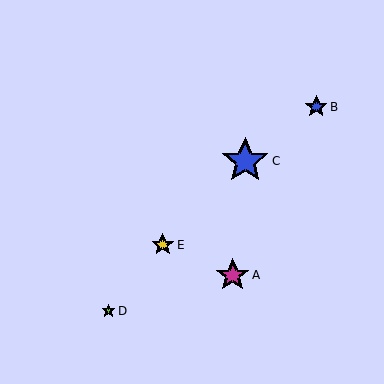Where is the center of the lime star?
The center of the lime star is at (109, 311).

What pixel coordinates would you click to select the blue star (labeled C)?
Click at (245, 161) to select the blue star C.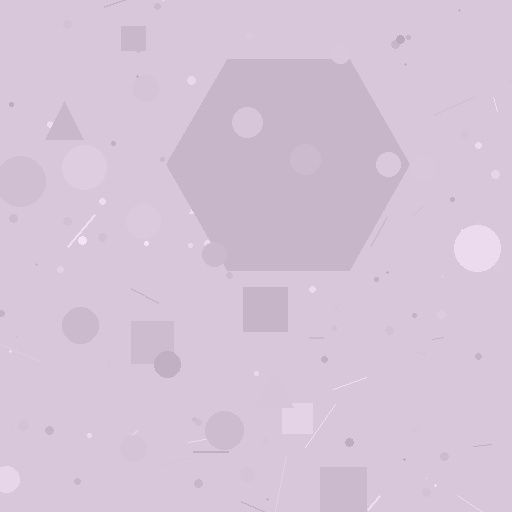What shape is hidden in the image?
A hexagon is hidden in the image.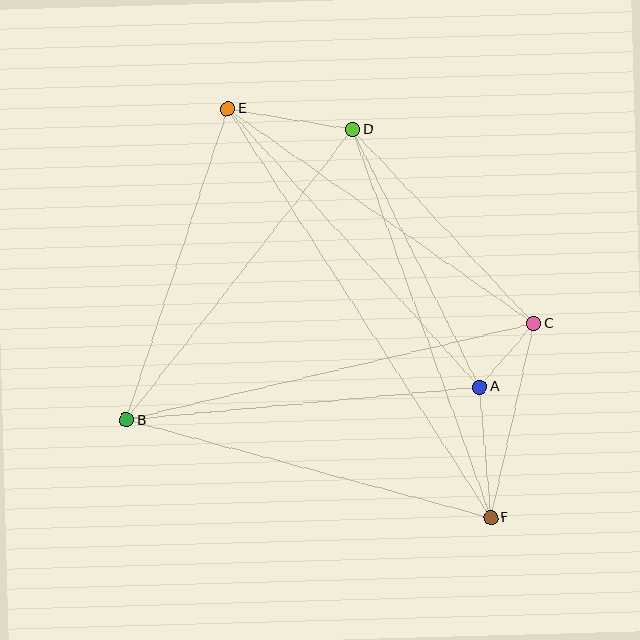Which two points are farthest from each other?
Points E and F are farthest from each other.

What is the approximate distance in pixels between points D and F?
The distance between D and F is approximately 412 pixels.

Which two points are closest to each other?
Points A and C are closest to each other.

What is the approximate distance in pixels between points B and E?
The distance between B and E is approximately 327 pixels.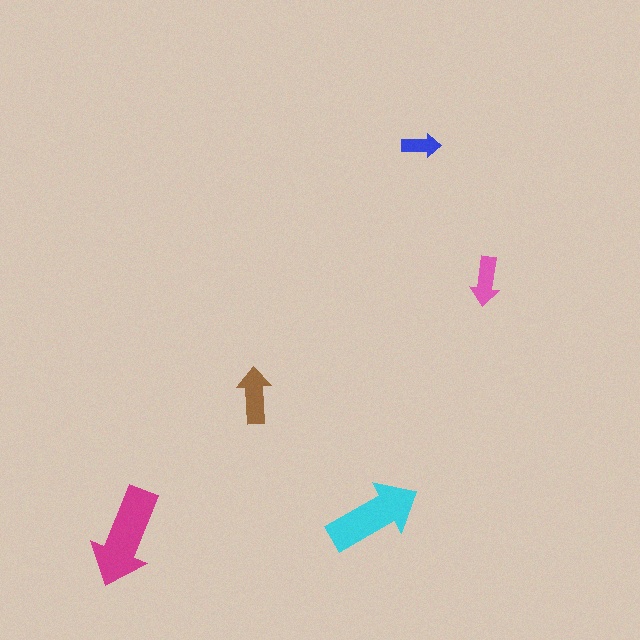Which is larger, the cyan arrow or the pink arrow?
The cyan one.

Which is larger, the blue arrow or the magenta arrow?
The magenta one.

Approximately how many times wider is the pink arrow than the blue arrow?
About 1.5 times wider.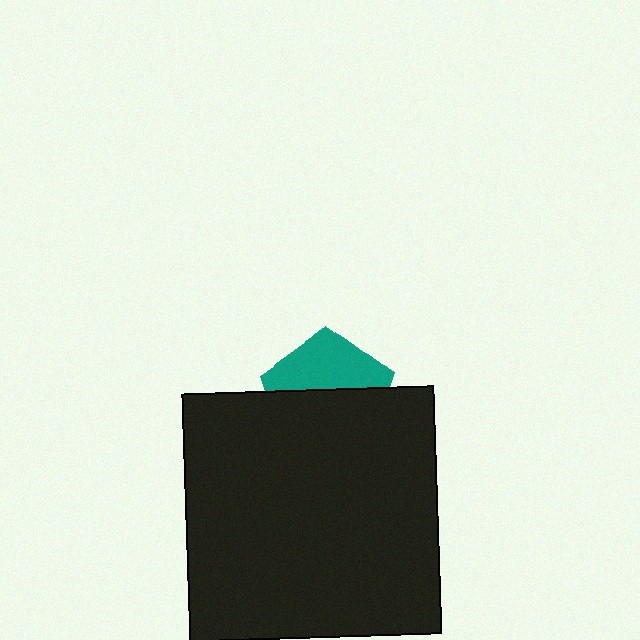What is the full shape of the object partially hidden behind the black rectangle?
The partially hidden object is a teal pentagon.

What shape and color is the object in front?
The object in front is a black rectangle.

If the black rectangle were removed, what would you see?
You would see the complete teal pentagon.